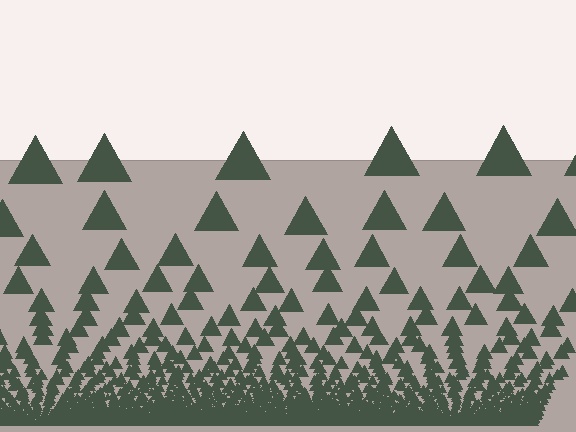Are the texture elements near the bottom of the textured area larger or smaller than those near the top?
Smaller. The gradient is inverted — elements near the bottom are smaller and denser.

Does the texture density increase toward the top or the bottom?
Density increases toward the bottom.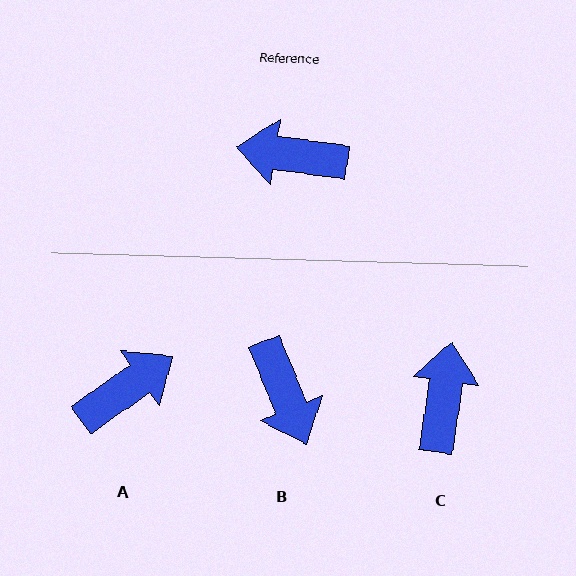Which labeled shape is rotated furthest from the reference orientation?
A, about 137 degrees away.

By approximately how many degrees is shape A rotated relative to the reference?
Approximately 137 degrees clockwise.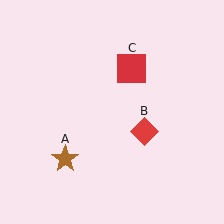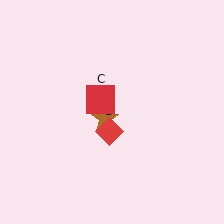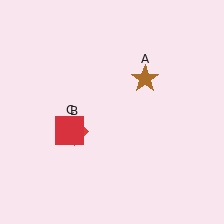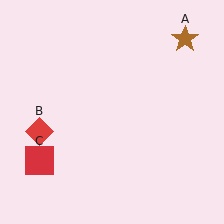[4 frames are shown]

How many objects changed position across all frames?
3 objects changed position: brown star (object A), red diamond (object B), red square (object C).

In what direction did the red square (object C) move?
The red square (object C) moved down and to the left.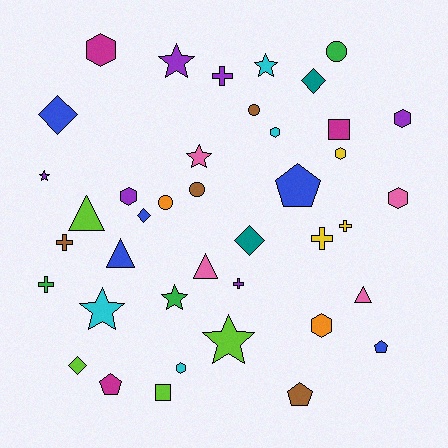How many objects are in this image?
There are 40 objects.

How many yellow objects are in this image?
There are 3 yellow objects.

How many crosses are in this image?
There are 6 crosses.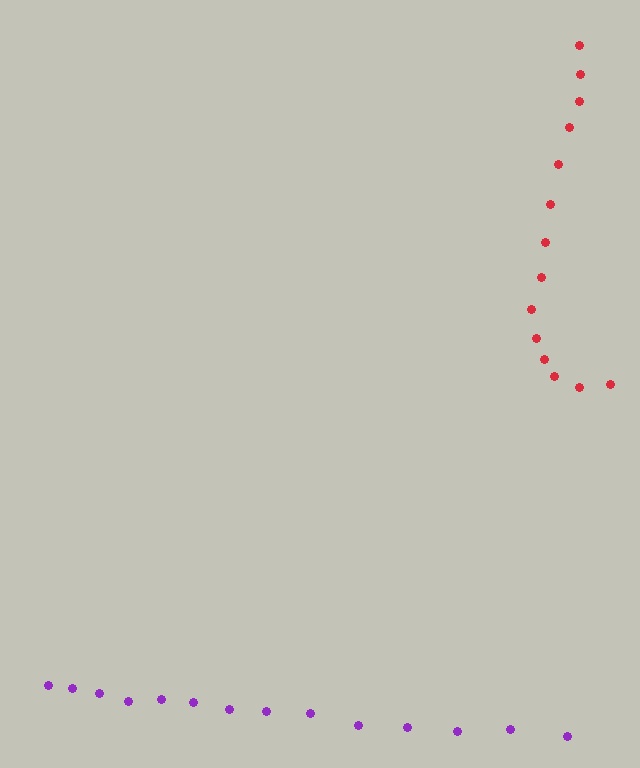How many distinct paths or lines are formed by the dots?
There are 2 distinct paths.